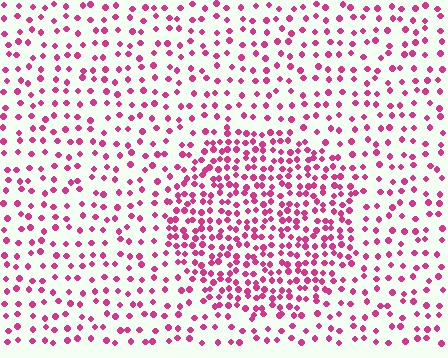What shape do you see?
I see a circle.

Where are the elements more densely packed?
The elements are more densely packed inside the circle boundary.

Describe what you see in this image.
The image contains small magenta elements arranged at two different densities. A circle-shaped region is visible where the elements are more densely packed than the surrounding area.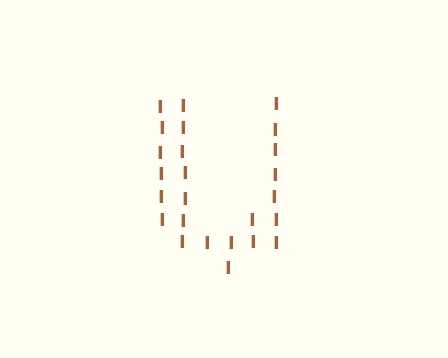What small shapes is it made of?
It is made of small letter I's.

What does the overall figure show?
The overall figure shows the letter U.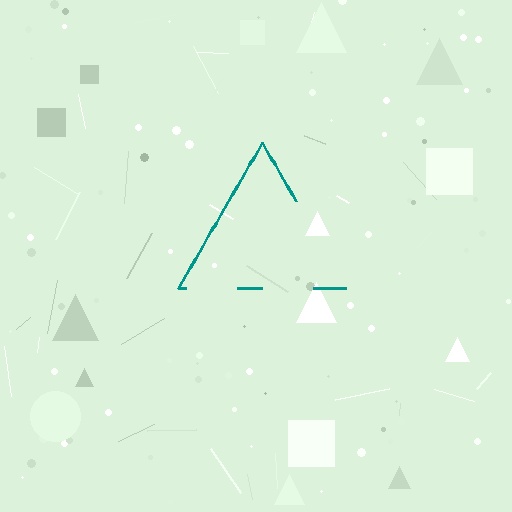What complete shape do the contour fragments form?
The contour fragments form a triangle.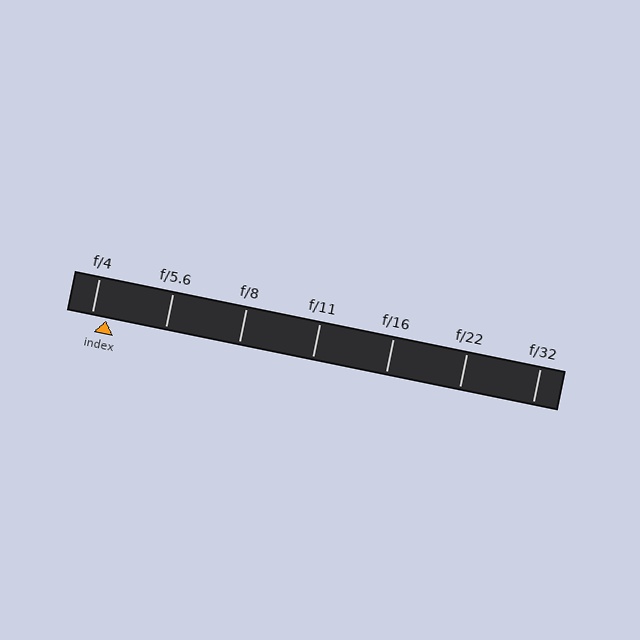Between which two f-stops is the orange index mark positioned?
The index mark is between f/4 and f/5.6.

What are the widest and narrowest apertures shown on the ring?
The widest aperture shown is f/4 and the narrowest is f/32.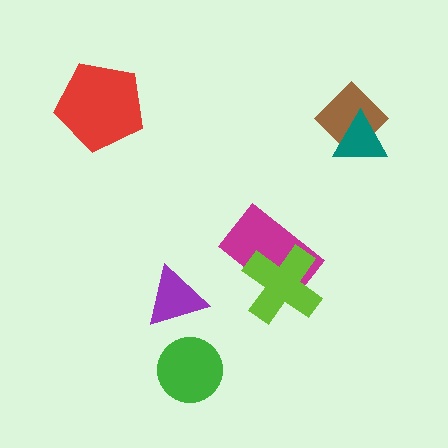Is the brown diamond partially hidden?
Yes, it is partially covered by another shape.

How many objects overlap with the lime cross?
1 object overlaps with the lime cross.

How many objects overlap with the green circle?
0 objects overlap with the green circle.